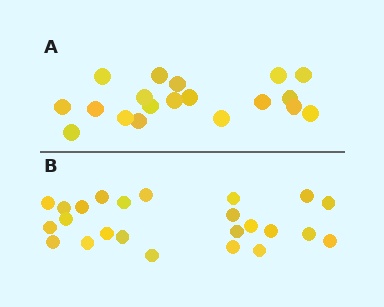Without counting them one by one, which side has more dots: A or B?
Region B (the bottom region) has more dots.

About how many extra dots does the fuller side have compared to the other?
Region B has about 5 more dots than region A.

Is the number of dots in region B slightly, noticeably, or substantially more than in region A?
Region B has noticeably more, but not dramatically so. The ratio is roughly 1.3 to 1.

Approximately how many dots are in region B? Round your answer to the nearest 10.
About 20 dots. (The exact count is 24, which rounds to 20.)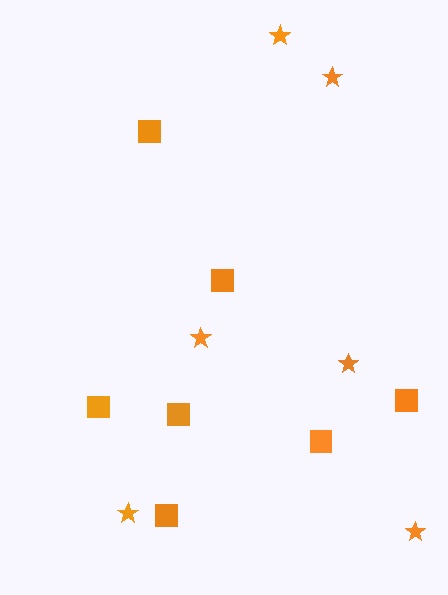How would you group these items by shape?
There are 2 groups: one group of stars (6) and one group of squares (7).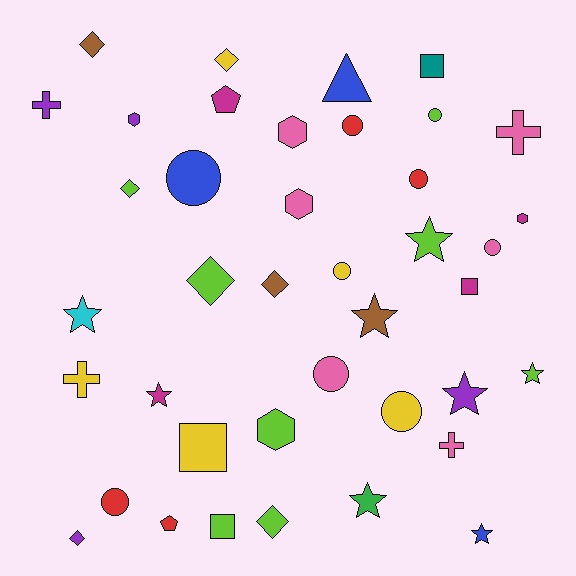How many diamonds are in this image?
There are 7 diamonds.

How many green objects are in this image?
There is 1 green object.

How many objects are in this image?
There are 40 objects.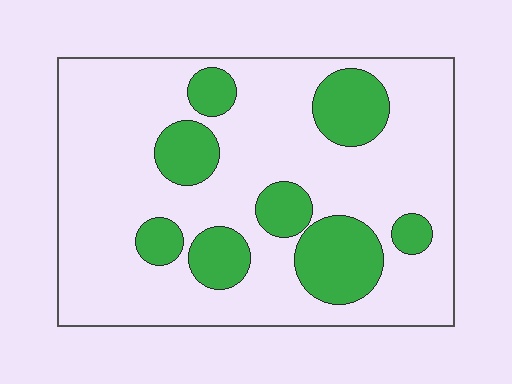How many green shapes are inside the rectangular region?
8.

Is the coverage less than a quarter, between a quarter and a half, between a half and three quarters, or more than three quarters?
Less than a quarter.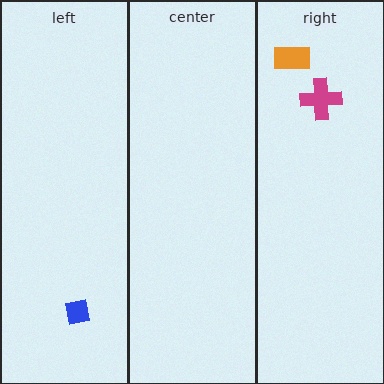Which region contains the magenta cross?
The right region.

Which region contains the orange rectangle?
The right region.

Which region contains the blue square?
The left region.